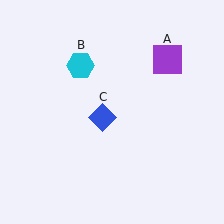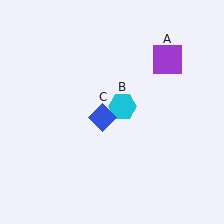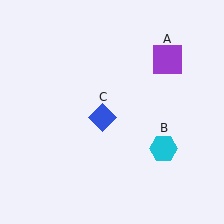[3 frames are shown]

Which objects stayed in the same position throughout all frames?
Purple square (object A) and blue diamond (object C) remained stationary.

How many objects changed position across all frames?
1 object changed position: cyan hexagon (object B).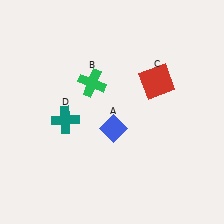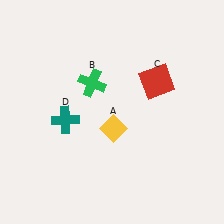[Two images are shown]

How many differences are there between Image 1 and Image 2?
There is 1 difference between the two images.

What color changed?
The diamond (A) changed from blue in Image 1 to yellow in Image 2.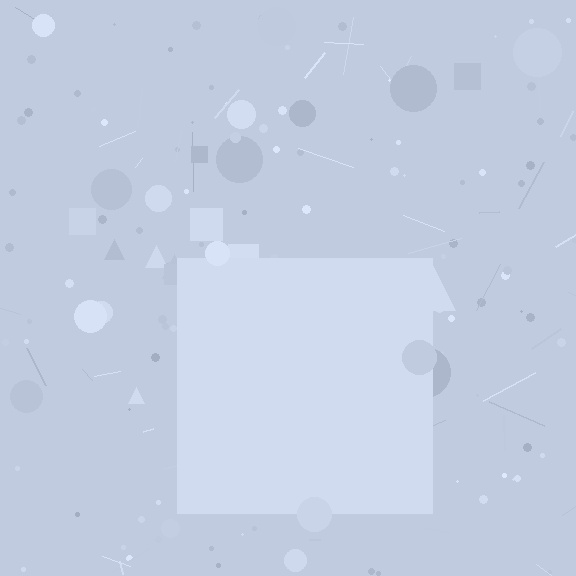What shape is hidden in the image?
A square is hidden in the image.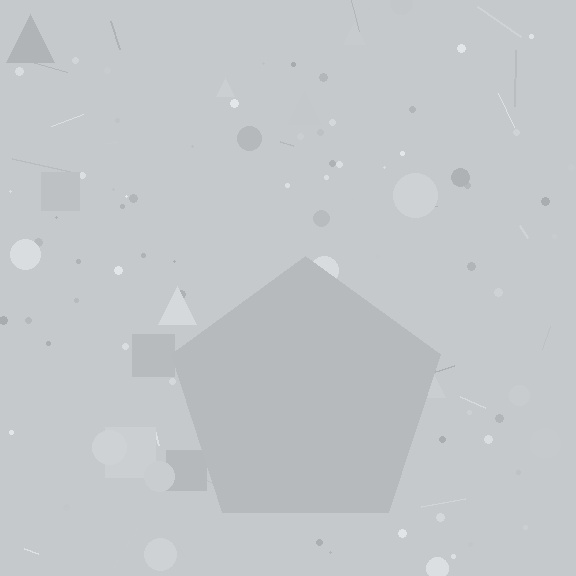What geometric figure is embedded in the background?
A pentagon is embedded in the background.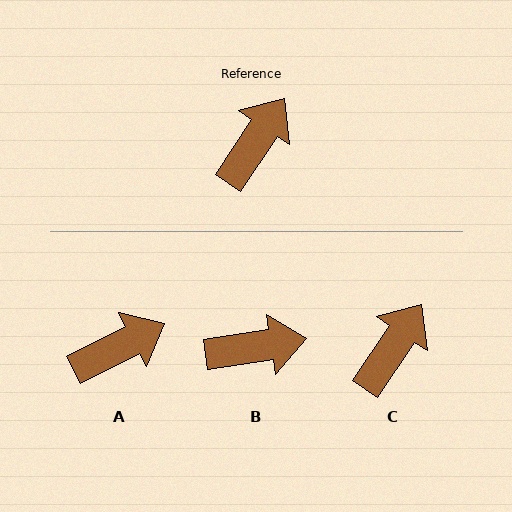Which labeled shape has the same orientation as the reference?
C.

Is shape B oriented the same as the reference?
No, it is off by about 48 degrees.